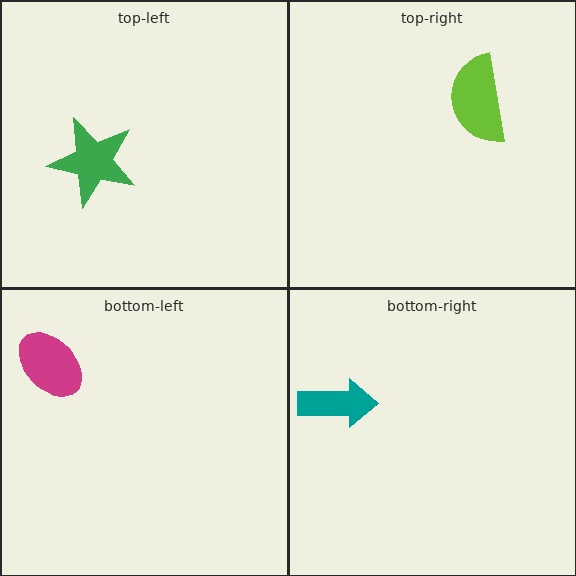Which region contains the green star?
The top-left region.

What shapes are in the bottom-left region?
The magenta ellipse.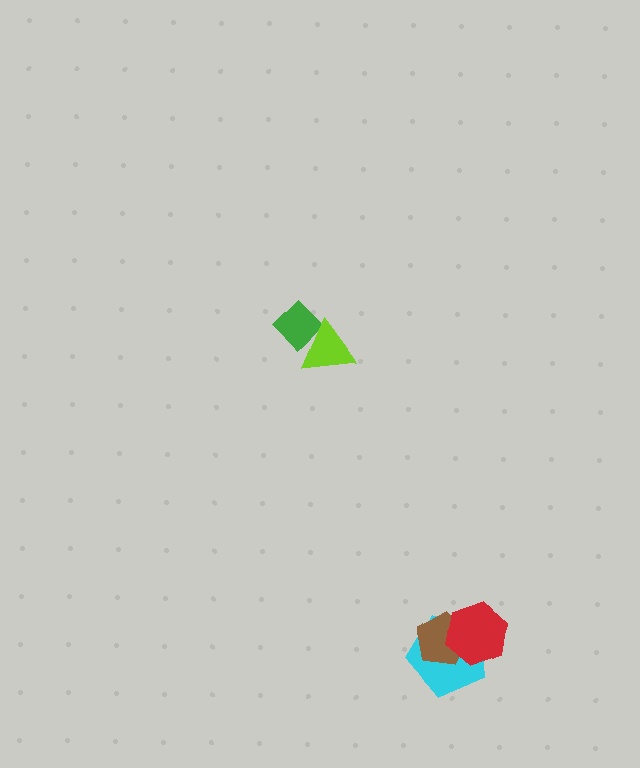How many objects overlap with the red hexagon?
2 objects overlap with the red hexagon.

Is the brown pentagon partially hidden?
Yes, it is partially covered by another shape.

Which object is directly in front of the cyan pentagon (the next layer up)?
The brown pentagon is directly in front of the cyan pentagon.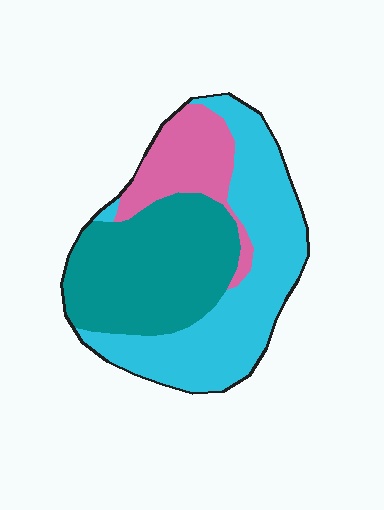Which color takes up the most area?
Cyan, at roughly 45%.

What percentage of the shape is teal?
Teal covers around 40% of the shape.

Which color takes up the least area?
Pink, at roughly 15%.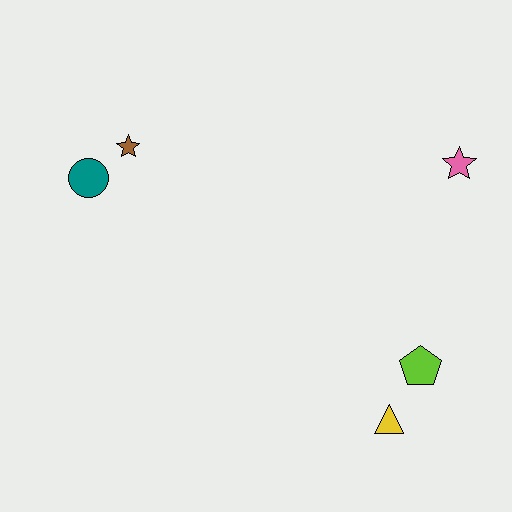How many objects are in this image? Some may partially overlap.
There are 5 objects.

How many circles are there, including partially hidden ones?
There is 1 circle.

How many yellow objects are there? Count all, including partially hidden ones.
There is 1 yellow object.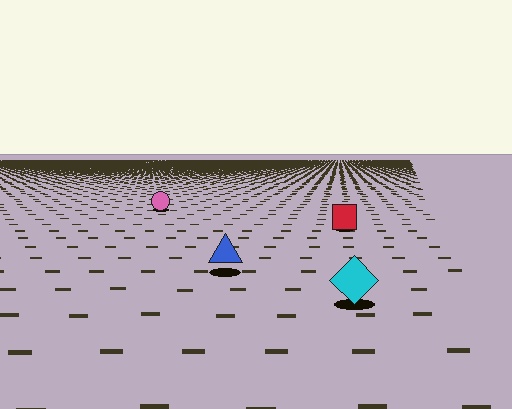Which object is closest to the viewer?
The cyan diamond is closest. The texture marks near it are larger and more spread out.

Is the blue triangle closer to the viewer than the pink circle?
Yes. The blue triangle is closer — you can tell from the texture gradient: the ground texture is coarser near it.